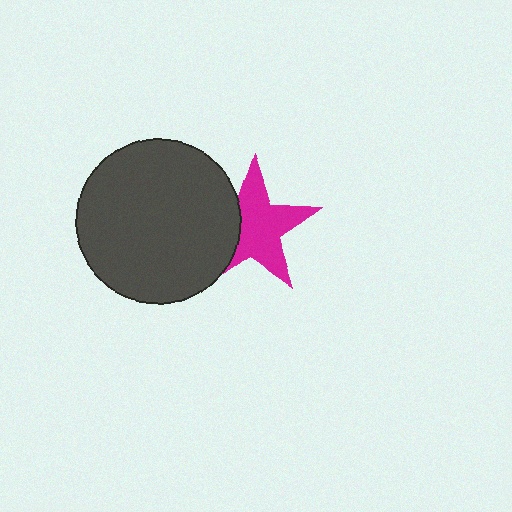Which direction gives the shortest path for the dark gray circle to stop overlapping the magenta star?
Moving left gives the shortest separation.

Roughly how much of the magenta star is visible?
Most of it is visible (roughly 69%).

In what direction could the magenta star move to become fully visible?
The magenta star could move right. That would shift it out from behind the dark gray circle entirely.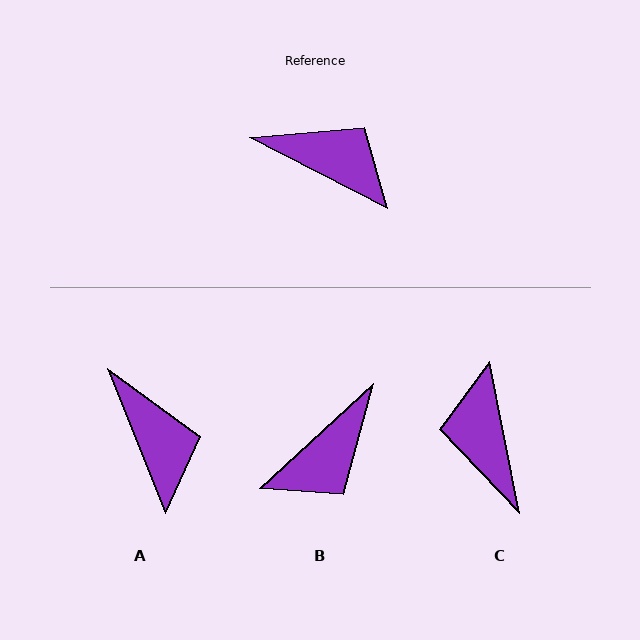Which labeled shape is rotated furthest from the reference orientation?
C, about 128 degrees away.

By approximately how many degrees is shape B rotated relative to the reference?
Approximately 110 degrees clockwise.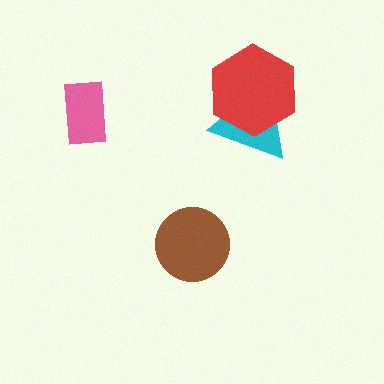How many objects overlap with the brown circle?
0 objects overlap with the brown circle.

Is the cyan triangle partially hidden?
Yes, it is partially covered by another shape.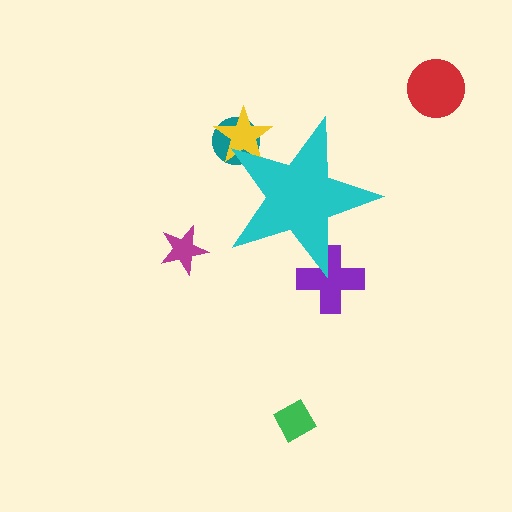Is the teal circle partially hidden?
Yes, the teal circle is partially hidden behind the cyan star.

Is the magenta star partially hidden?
No, the magenta star is fully visible.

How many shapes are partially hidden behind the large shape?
3 shapes are partially hidden.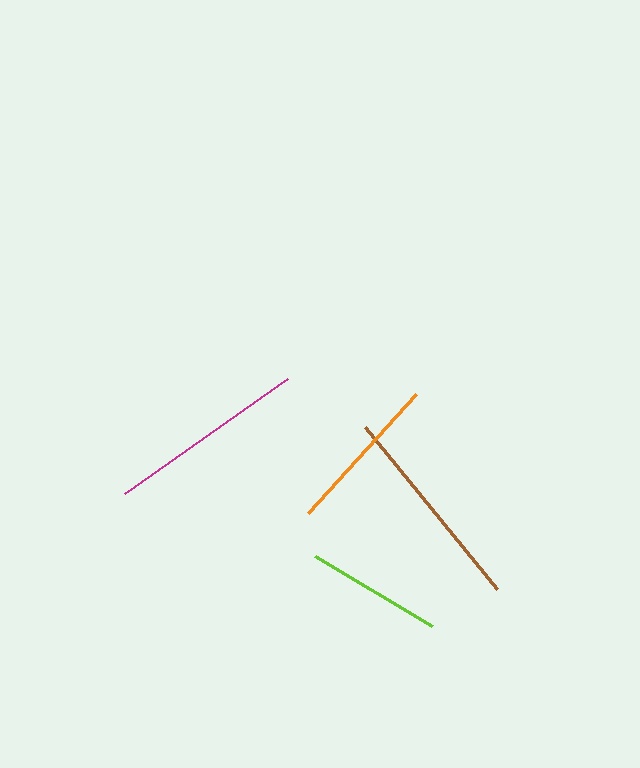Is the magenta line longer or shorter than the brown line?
The brown line is longer than the magenta line.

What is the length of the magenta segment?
The magenta segment is approximately 199 pixels long.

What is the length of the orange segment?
The orange segment is approximately 161 pixels long.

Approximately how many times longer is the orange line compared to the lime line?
The orange line is approximately 1.2 times the length of the lime line.